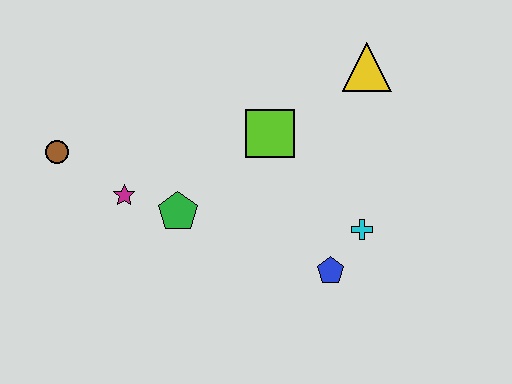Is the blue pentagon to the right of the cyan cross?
No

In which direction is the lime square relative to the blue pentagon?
The lime square is above the blue pentagon.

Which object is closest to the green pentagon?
The magenta star is closest to the green pentagon.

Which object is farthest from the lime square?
The brown circle is farthest from the lime square.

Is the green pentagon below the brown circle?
Yes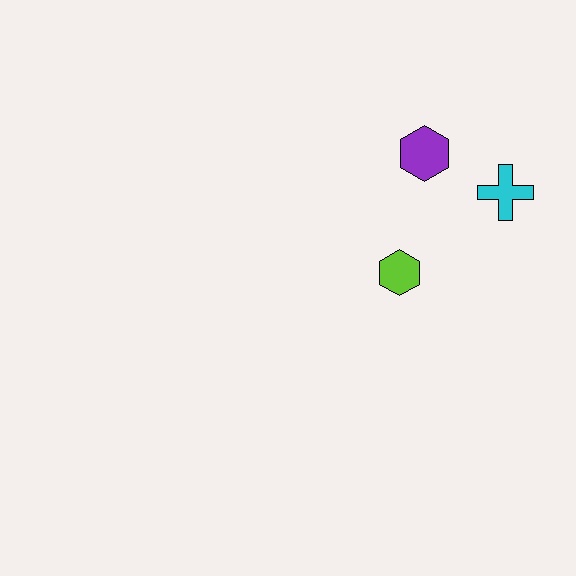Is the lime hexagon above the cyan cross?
No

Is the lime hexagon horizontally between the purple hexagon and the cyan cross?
No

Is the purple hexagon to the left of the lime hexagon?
No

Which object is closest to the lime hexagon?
The purple hexagon is closest to the lime hexagon.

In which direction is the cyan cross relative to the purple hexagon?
The cyan cross is to the right of the purple hexagon.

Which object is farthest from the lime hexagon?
The cyan cross is farthest from the lime hexagon.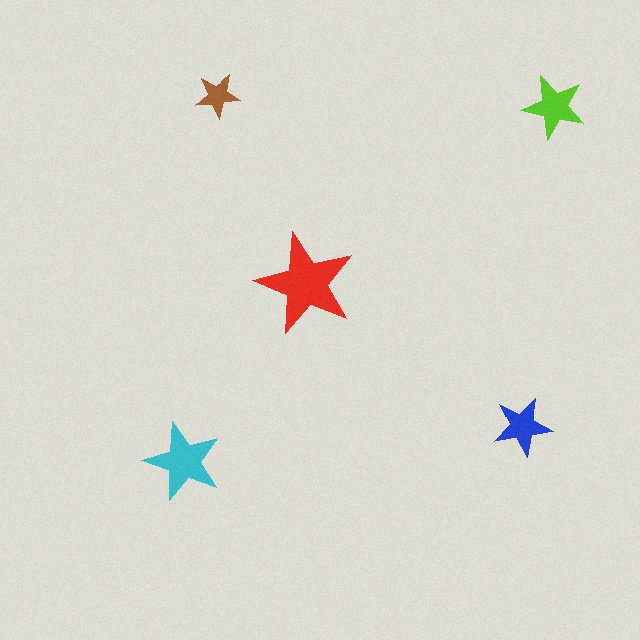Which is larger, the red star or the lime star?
The red one.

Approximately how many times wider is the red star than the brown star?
About 2 times wider.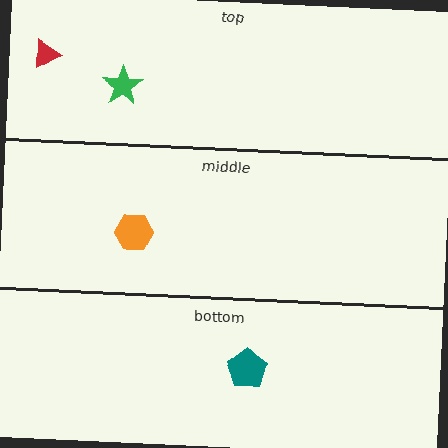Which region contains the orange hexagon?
The middle region.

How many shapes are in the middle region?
1.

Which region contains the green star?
The top region.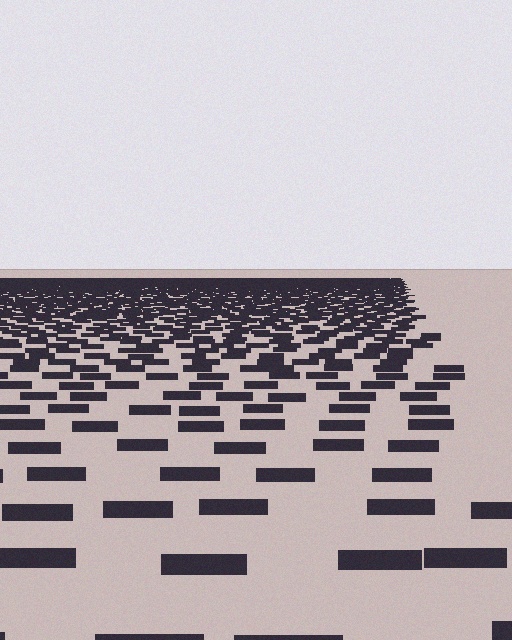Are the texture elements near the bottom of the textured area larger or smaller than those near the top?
Larger. Near the bottom, elements are closer to the viewer and appear at a bigger on-screen size.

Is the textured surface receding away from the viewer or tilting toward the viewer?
The surface is receding away from the viewer. Texture elements get smaller and denser toward the top.